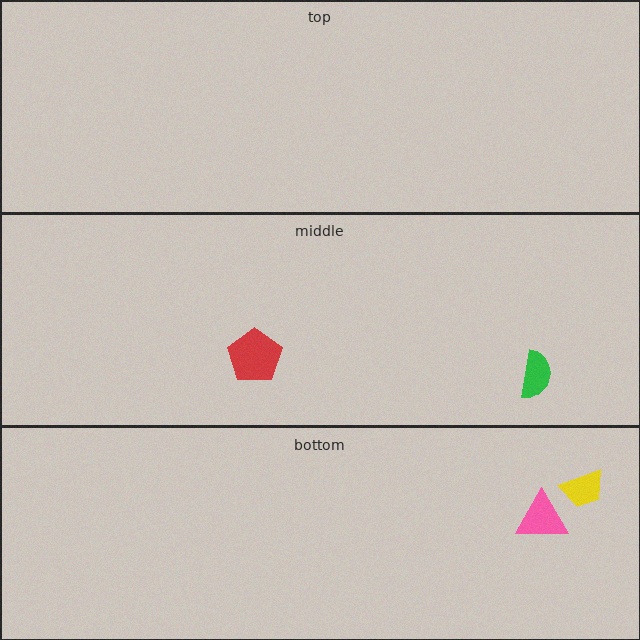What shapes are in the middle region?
The red pentagon, the green semicircle.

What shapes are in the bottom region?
The pink triangle, the yellow trapezoid.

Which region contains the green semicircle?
The middle region.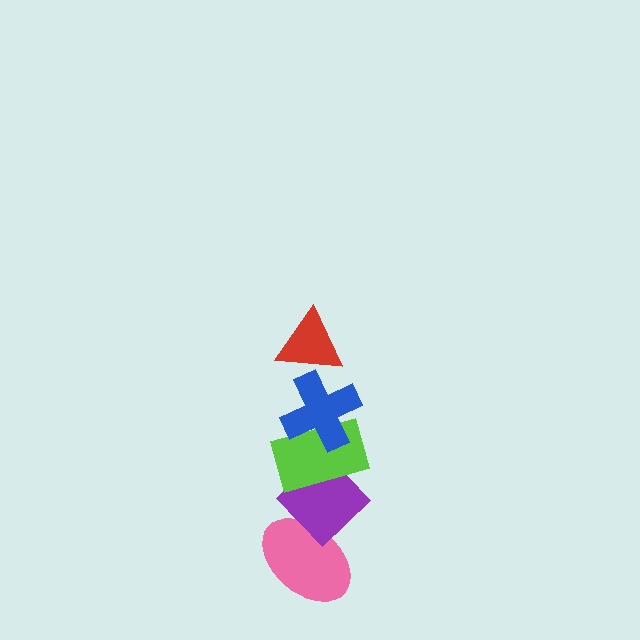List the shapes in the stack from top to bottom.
From top to bottom: the red triangle, the blue cross, the lime rectangle, the purple diamond, the pink ellipse.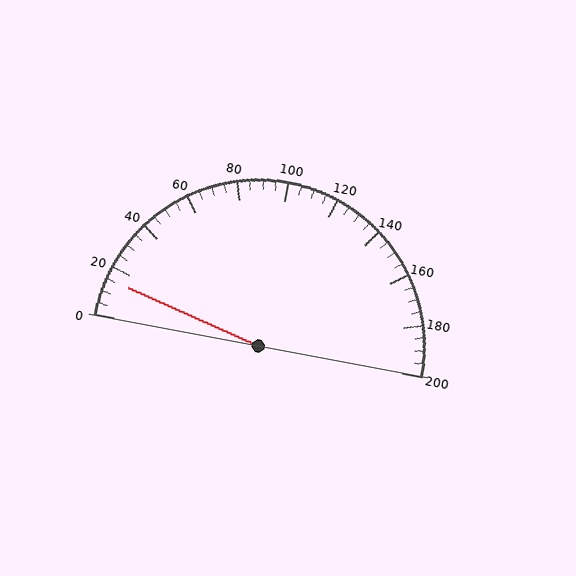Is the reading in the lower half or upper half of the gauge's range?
The reading is in the lower half of the range (0 to 200).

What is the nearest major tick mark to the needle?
The nearest major tick mark is 20.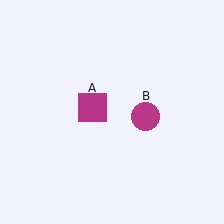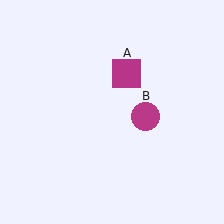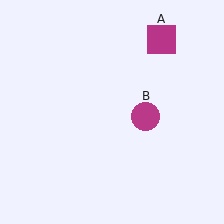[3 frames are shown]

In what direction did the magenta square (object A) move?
The magenta square (object A) moved up and to the right.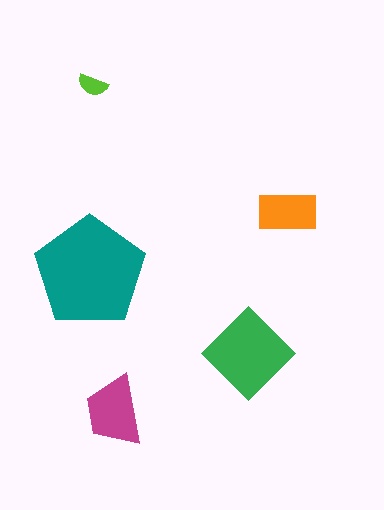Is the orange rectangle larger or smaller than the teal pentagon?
Smaller.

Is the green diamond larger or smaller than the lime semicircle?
Larger.